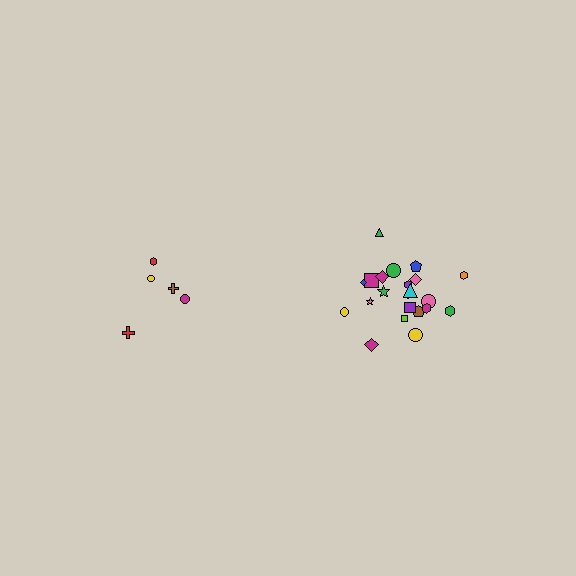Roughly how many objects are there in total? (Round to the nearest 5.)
Roughly 25 objects in total.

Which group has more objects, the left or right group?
The right group.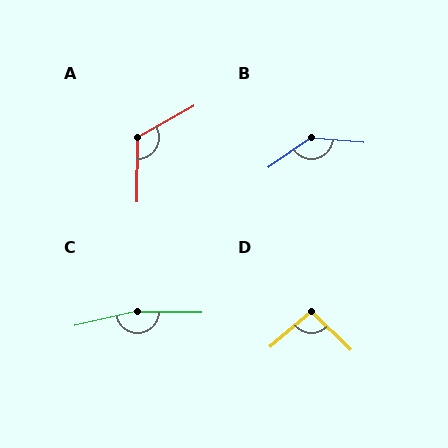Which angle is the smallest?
D, at approximately 96 degrees.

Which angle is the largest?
C, at approximately 166 degrees.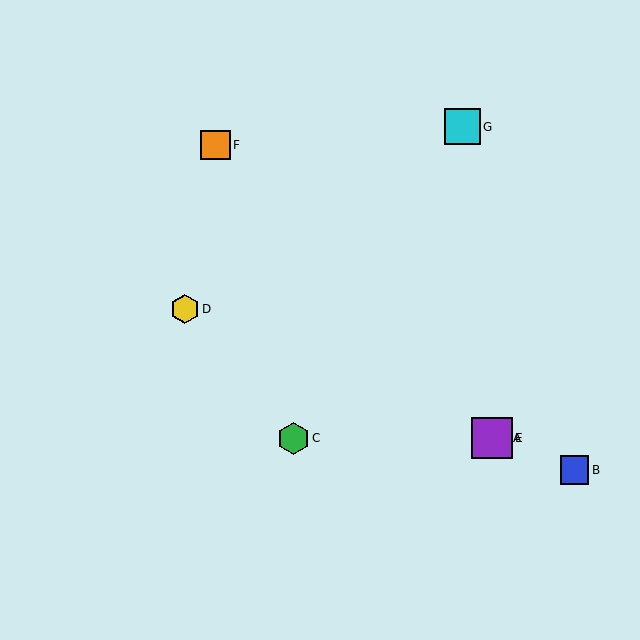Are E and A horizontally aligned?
Yes, both are at y≈438.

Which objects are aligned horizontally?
Objects A, C, E are aligned horizontally.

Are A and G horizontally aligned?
No, A is at y≈438 and G is at y≈127.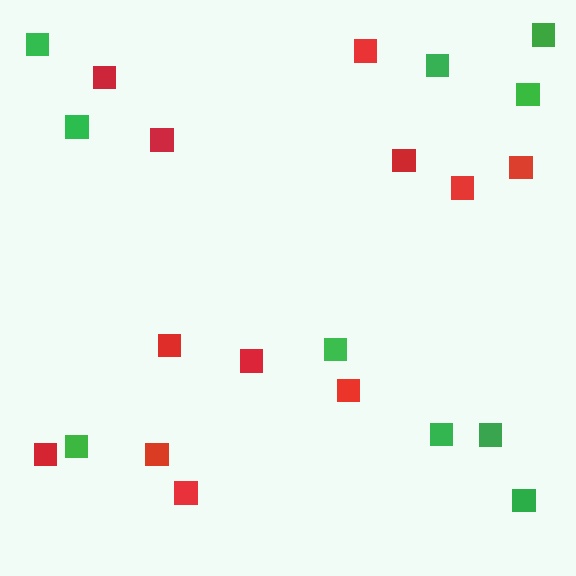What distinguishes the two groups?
There are 2 groups: one group of green squares (10) and one group of red squares (12).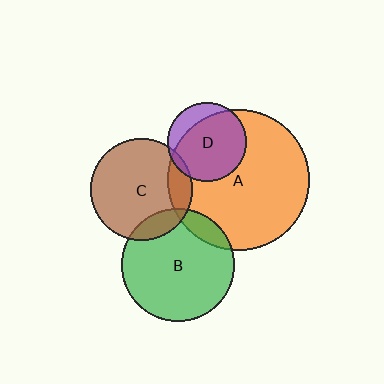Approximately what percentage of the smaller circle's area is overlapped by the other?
Approximately 15%.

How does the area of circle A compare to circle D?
Approximately 3.2 times.